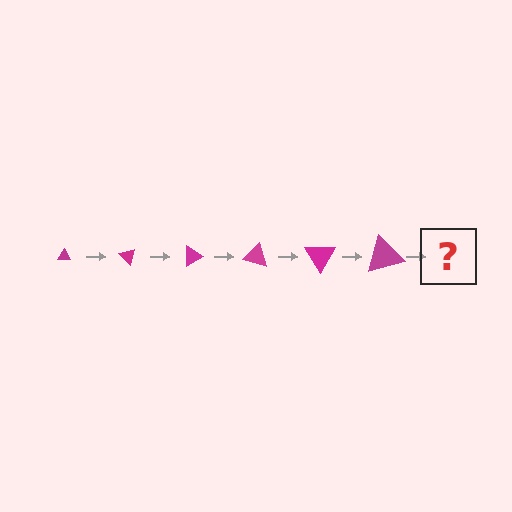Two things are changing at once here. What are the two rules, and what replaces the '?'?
The two rules are that the triangle grows larger each step and it rotates 45 degrees each step. The '?' should be a triangle, larger than the previous one and rotated 270 degrees from the start.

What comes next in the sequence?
The next element should be a triangle, larger than the previous one and rotated 270 degrees from the start.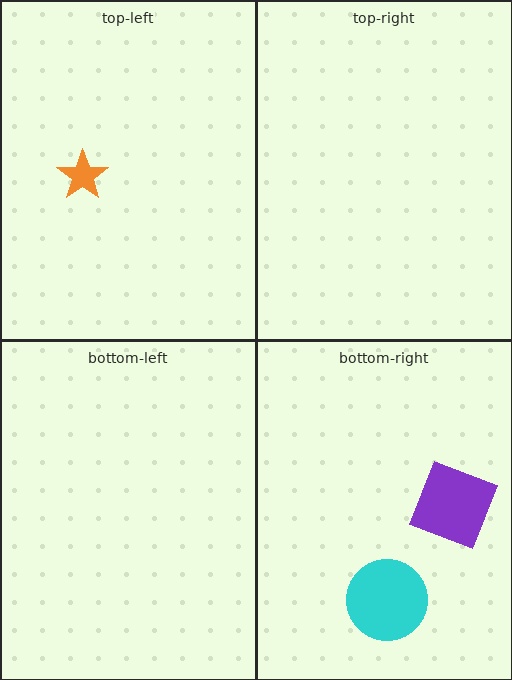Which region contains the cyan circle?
The bottom-right region.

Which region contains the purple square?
The bottom-right region.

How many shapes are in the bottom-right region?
2.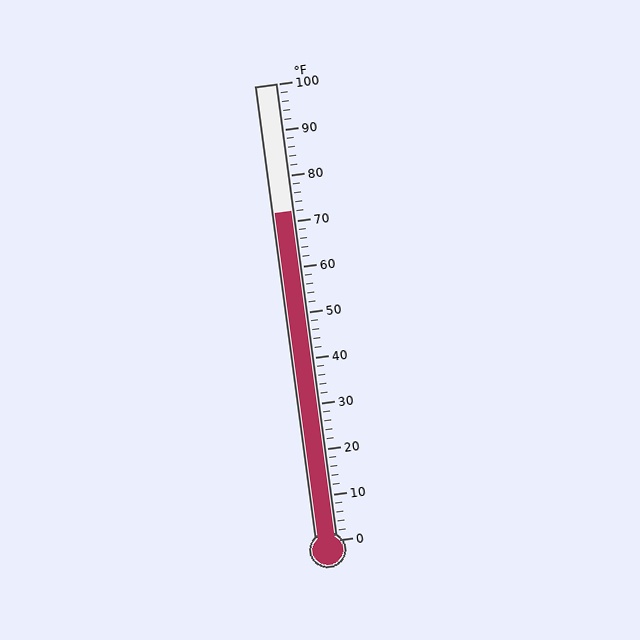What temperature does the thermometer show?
The thermometer shows approximately 72°F.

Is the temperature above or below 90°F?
The temperature is below 90°F.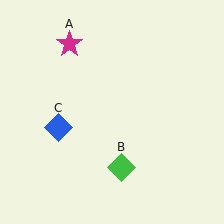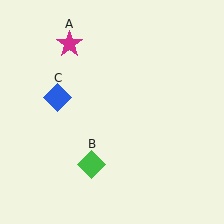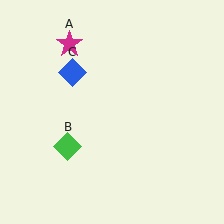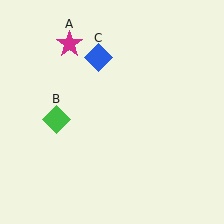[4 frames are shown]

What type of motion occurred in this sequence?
The green diamond (object B), blue diamond (object C) rotated clockwise around the center of the scene.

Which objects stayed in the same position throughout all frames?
Magenta star (object A) remained stationary.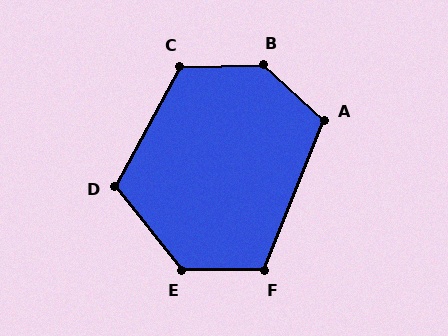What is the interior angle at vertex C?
Approximately 120 degrees (obtuse).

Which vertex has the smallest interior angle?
A, at approximately 111 degrees.